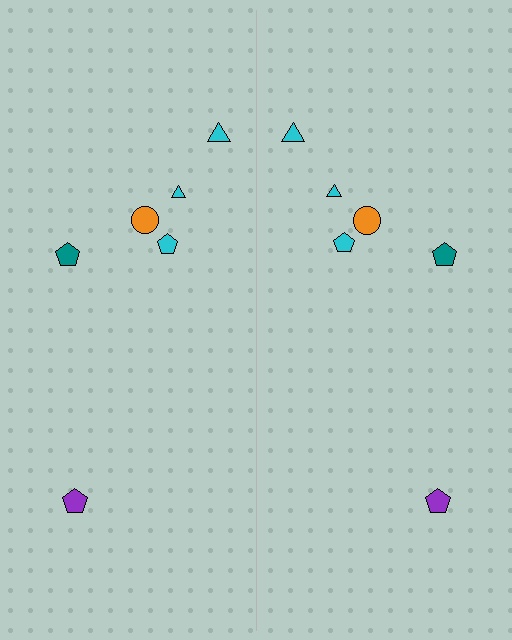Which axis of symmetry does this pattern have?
The pattern has a vertical axis of symmetry running through the center of the image.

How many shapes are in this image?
There are 12 shapes in this image.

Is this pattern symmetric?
Yes, this pattern has bilateral (reflection) symmetry.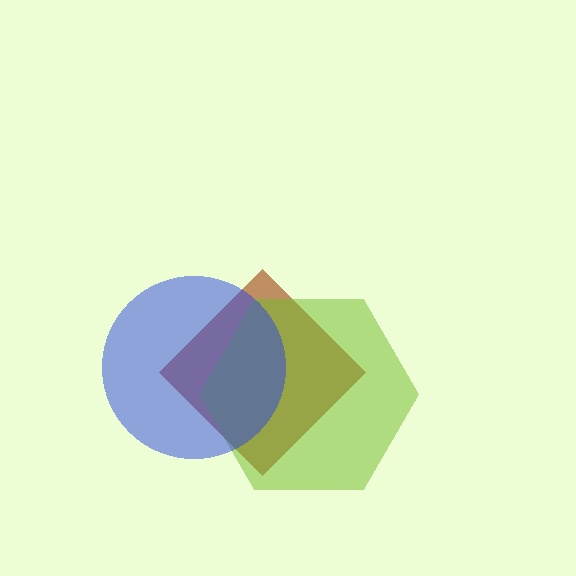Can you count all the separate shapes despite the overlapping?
Yes, there are 3 separate shapes.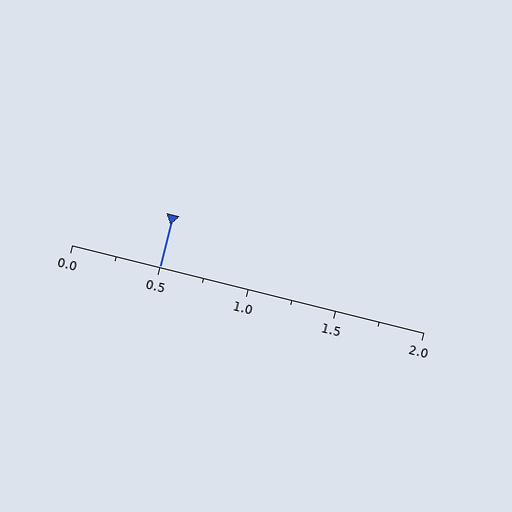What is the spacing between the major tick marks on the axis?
The major ticks are spaced 0.5 apart.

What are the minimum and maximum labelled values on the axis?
The axis runs from 0.0 to 2.0.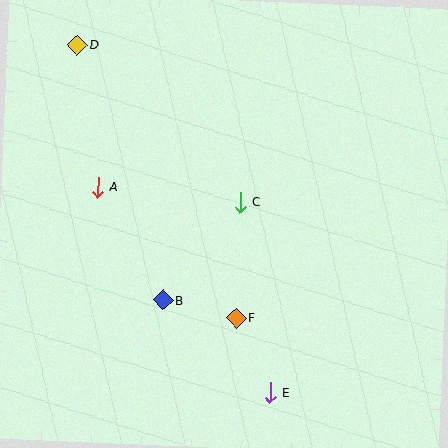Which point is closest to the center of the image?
Point C at (240, 202) is closest to the center.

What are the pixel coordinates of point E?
Point E is at (270, 393).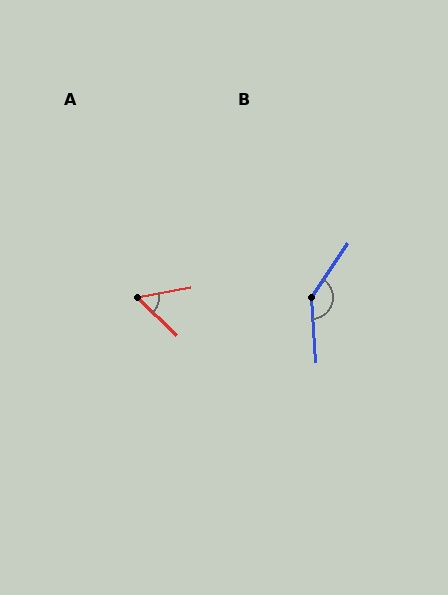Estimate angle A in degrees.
Approximately 55 degrees.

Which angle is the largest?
B, at approximately 142 degrees.